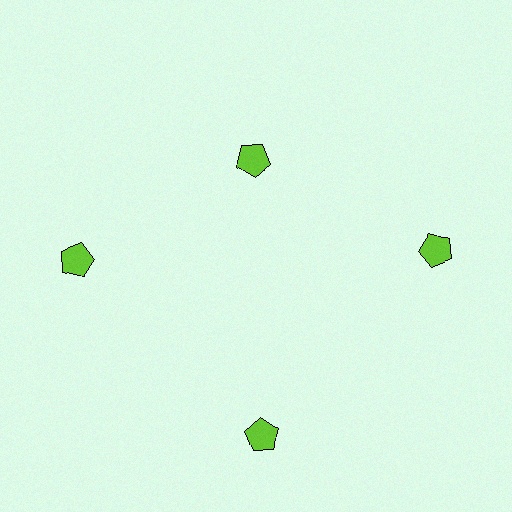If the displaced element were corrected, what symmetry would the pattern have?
It would have 4-fold rotational symmetry — the pattern would map onto itself every 90 degrees.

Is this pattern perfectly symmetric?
No. The 4 lime pentagons are arranged in a ring, but one element near the 12 o'clock position is pulled inward toward the center, breaking the 4-fold rotational symmetry.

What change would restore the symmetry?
The symmetry would be restored by moving it outward, back onto the ring so that all 4 pentagons sit at equal angles and equal distance from the center.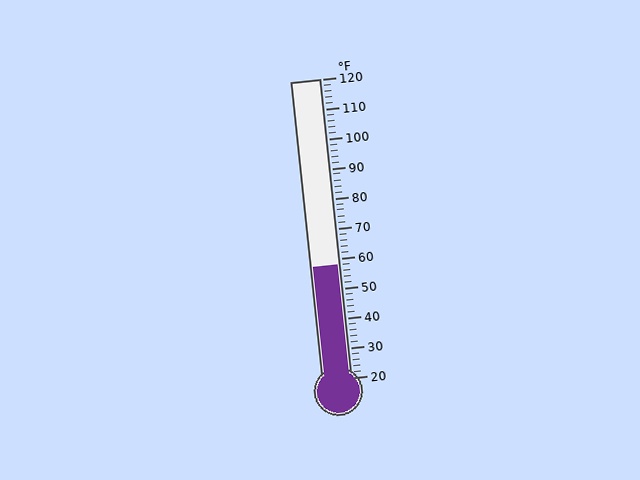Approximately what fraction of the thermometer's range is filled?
The thermometer is filled to approximately 40% of its range.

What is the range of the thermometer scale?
The thermometer scale ranges from 20°F to 120°F.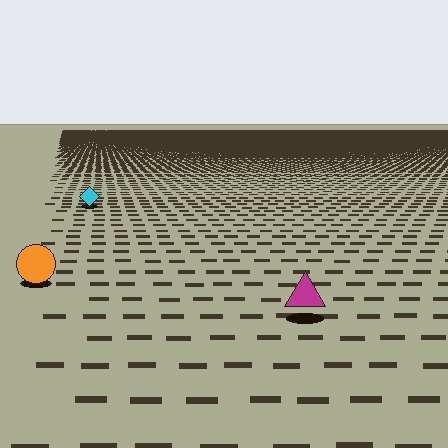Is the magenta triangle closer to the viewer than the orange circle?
Yes. The magenta triangle is closer — you can tell from the texture gradient: the ground texture is coarser near it.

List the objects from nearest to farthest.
From nearest to farthest: the magenta triangle, the orange circle, the cyan diamond.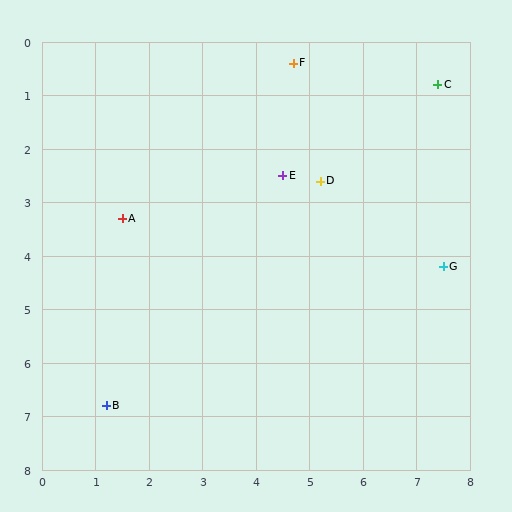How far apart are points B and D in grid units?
Points B and D are about 5.8 grid units apart.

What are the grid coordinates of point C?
Point C is at approximately (7.4, 0.8).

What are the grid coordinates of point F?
Point F is at approximately (4.7, 0.4).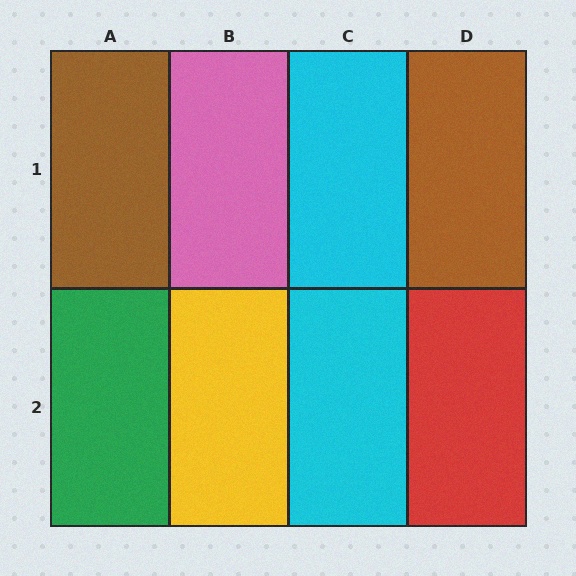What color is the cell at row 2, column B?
Yellow.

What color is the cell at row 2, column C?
Cyan.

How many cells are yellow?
1 cell is yellow.